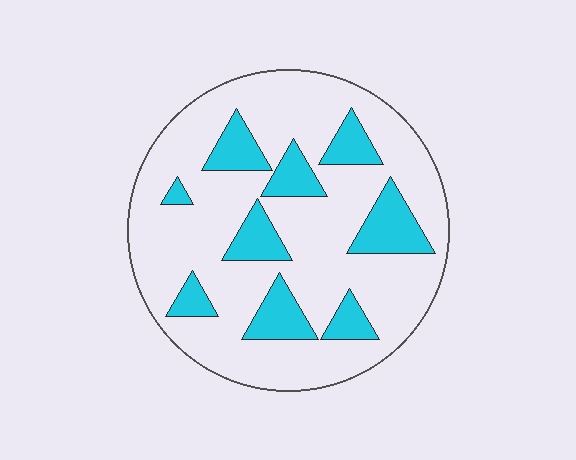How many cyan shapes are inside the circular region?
9.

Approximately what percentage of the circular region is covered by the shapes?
Approximately 20%.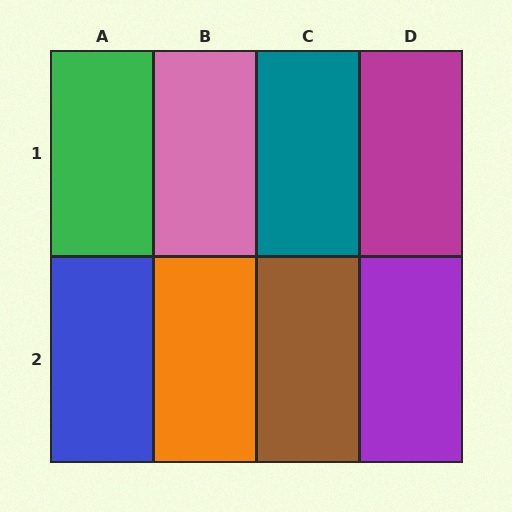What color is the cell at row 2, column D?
Purple.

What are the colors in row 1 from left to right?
Green, pink, teal, magenta.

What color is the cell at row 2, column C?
Brown.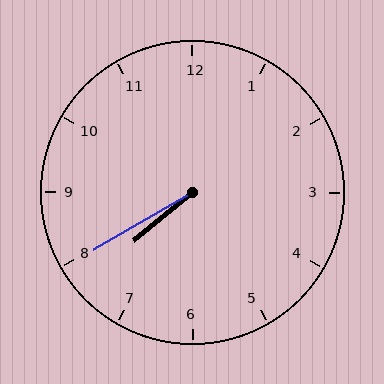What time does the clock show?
7:40.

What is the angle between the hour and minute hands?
Approximately 10 degrees.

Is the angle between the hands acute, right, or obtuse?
It is acute.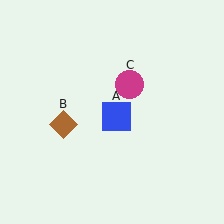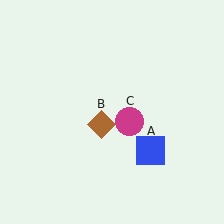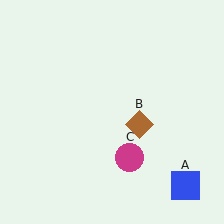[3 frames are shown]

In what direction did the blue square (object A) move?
The blue square (object A) moved down and to the right.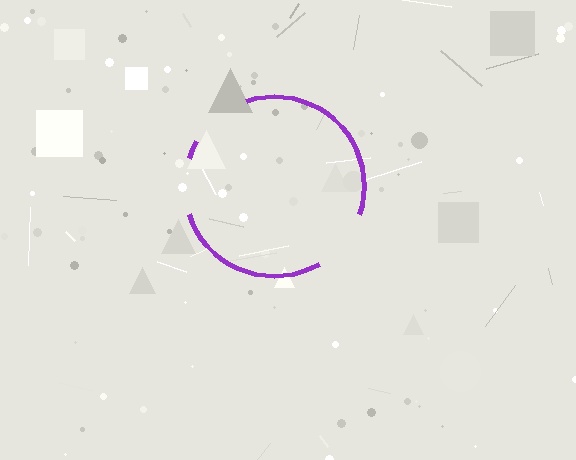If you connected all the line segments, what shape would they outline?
They would outline a circle.